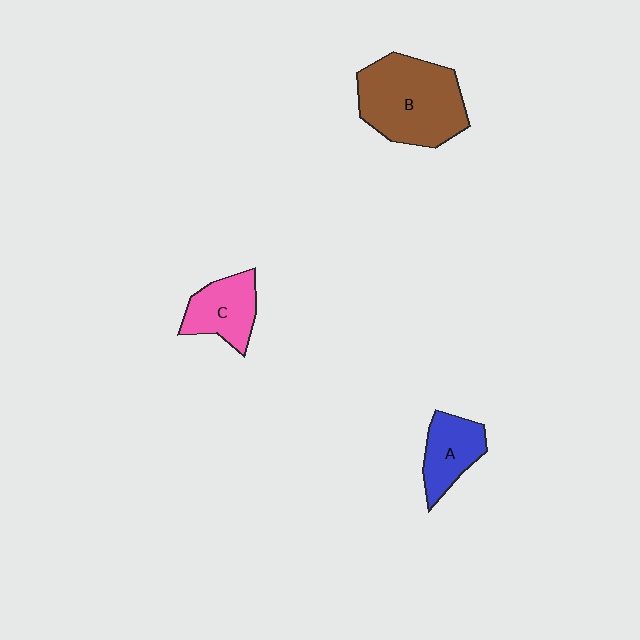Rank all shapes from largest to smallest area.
From largest to smallest: B (brown), C (pink), A (blue).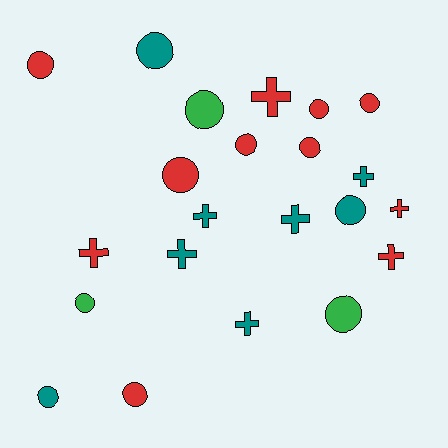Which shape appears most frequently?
Circle, with 13 objects.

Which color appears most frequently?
Red, with 11 objects.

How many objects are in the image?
There are 22 objects.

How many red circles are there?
There are 7 red circles.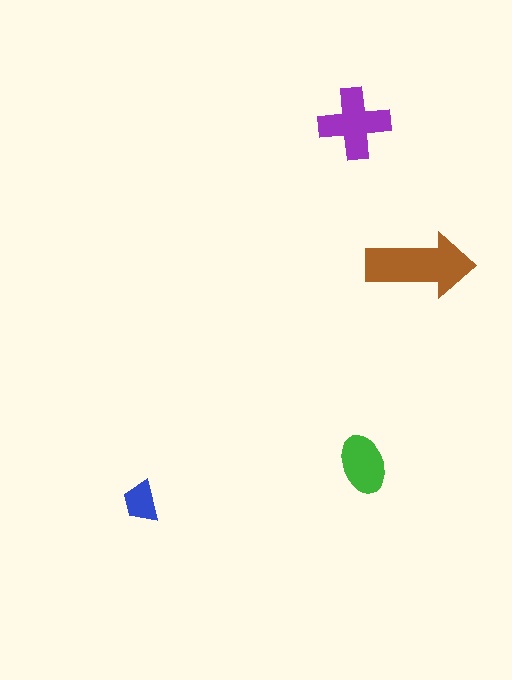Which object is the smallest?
The blue trapezoid.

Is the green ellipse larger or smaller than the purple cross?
Smaller.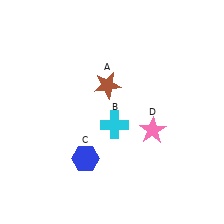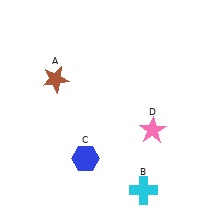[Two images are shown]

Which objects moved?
The objects that moved are: the brown star (A), the cyan cross (B).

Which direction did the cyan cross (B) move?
The cyan cross (B) moved down.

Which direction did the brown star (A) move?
The brown star (A) moved left.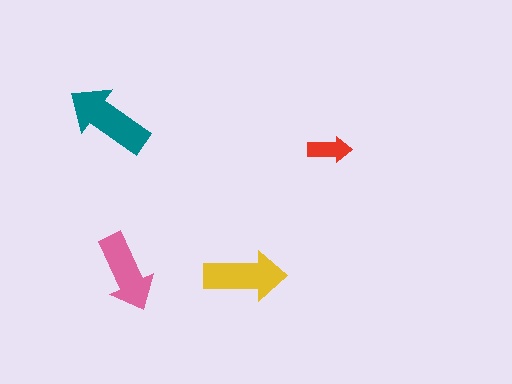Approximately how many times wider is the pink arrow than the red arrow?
About 2 times wider.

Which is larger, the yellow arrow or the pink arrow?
The yellow one.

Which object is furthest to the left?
The teal arrow is leftmost.